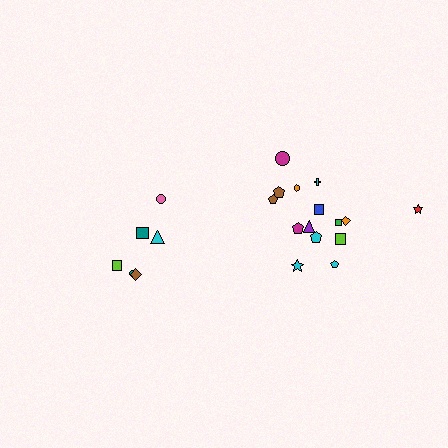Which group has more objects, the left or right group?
The right group.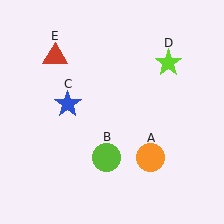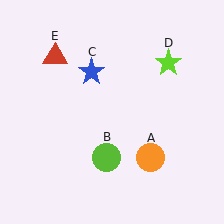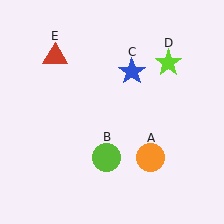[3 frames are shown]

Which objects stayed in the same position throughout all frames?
Orange circle (object A) and lime circle (object B) and lime star (object D) and red triangle (object E) remained stationary.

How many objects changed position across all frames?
1 object changed position: blue star (object C).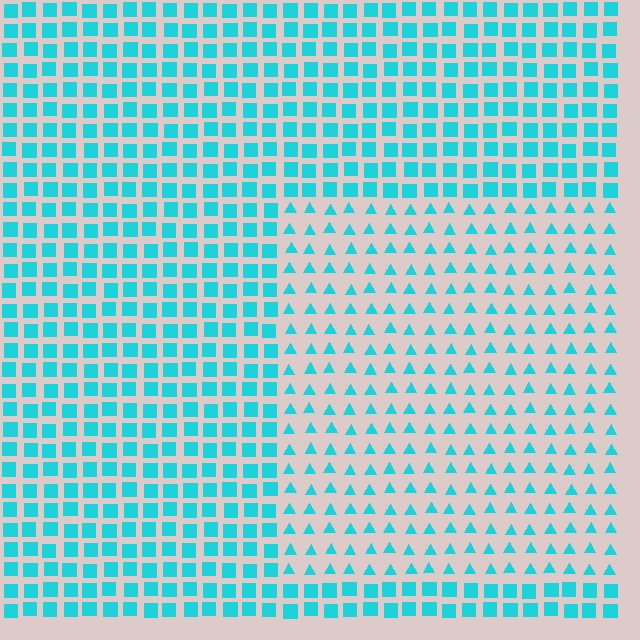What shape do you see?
I see a rectangle.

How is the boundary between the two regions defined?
The boundary is defined by a change in element shape: triangles inside vs. squares outside. All elements share the same color and spacing.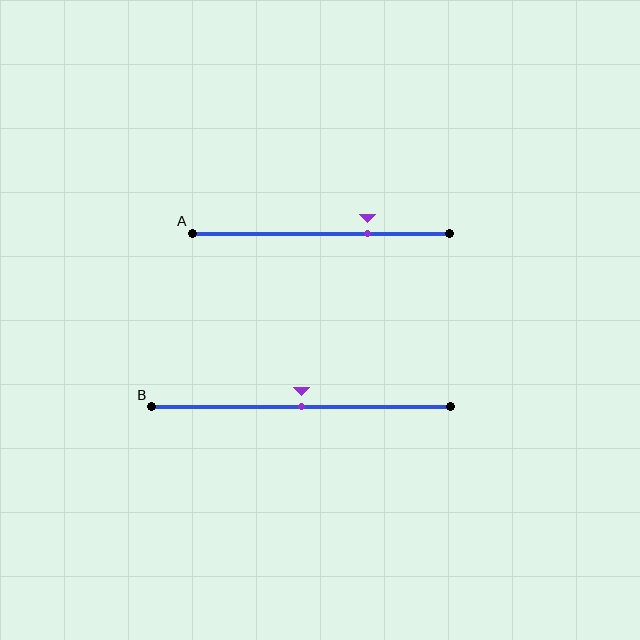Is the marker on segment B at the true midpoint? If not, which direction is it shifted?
Yes, the marker on segment B is at the true midpoint.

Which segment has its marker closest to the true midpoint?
Segment B has its marker closest to the true midpoint.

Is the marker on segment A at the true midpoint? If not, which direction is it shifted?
No, the marker on segment A is shifted to the right by about 18% of the segment length.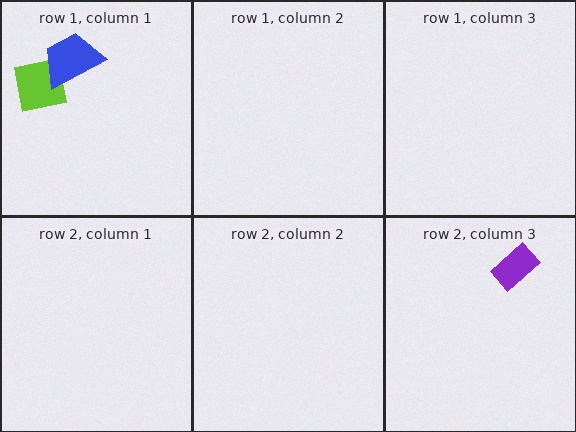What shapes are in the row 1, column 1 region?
The lime square, the blue trapezoid.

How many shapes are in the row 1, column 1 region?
2.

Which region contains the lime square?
The row 1, column 1 region.